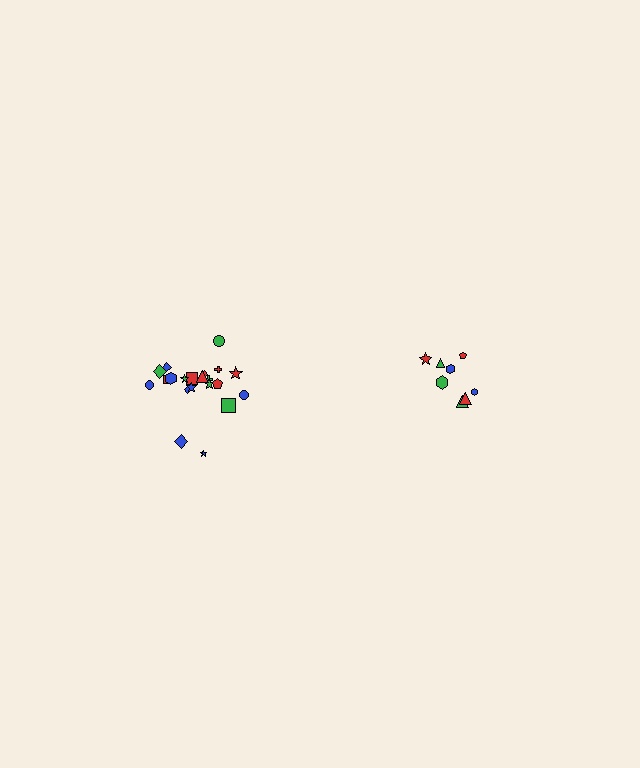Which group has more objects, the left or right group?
The left group.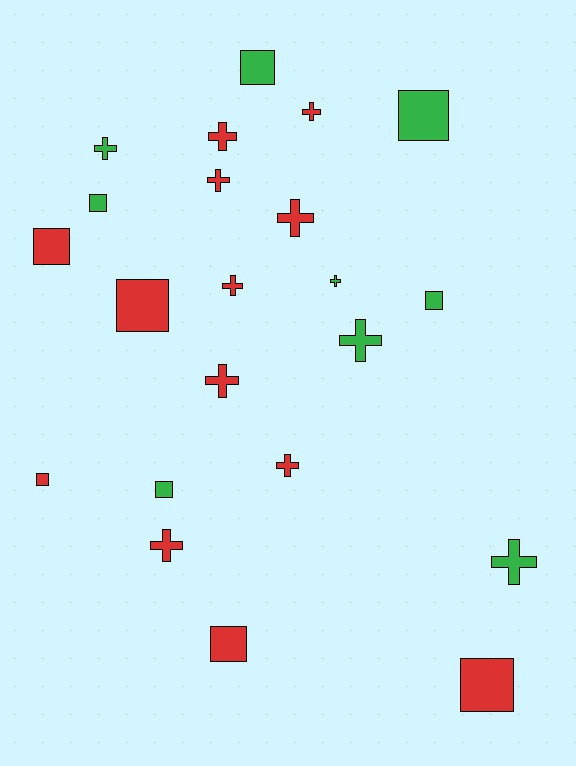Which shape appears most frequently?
Cross, with 12 objects.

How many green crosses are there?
There are 4 green crosses.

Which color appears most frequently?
Red, with 13 objects.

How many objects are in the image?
There are 22 objects.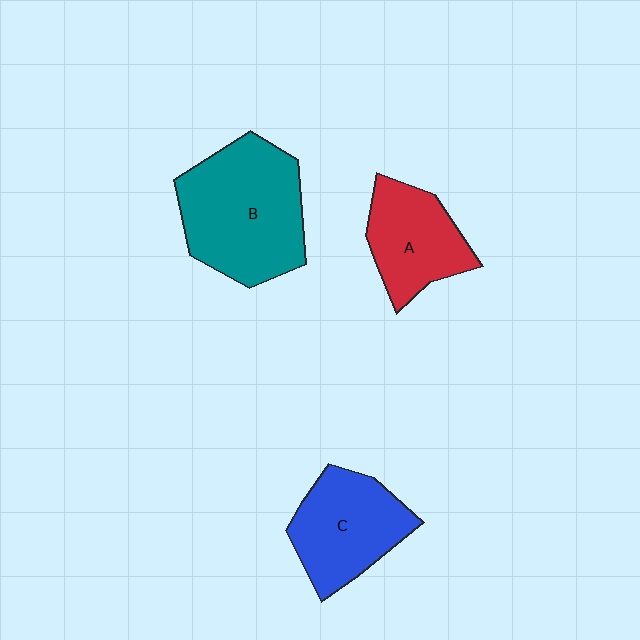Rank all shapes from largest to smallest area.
From largest to smallest: B (teal), C (blue), A (red).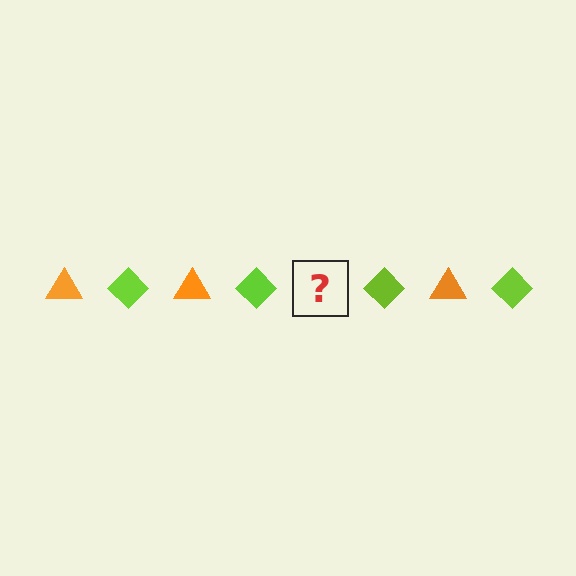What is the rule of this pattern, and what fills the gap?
The rule is that the pattern alternates between orange triangle and lime diamond. The gap should be filled with an orange triangle.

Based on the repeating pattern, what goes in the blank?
The blank should be an orange triangle.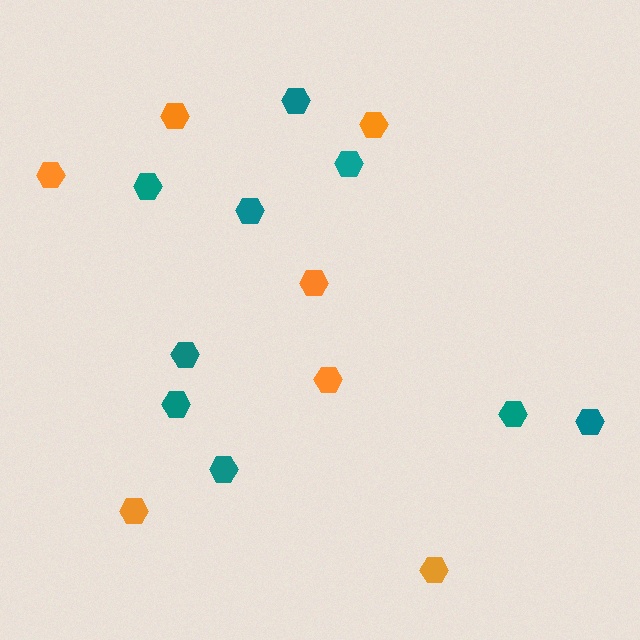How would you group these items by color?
There are 2 groups: one group of orange hexagons (7) and one group of teal hexagons (9).